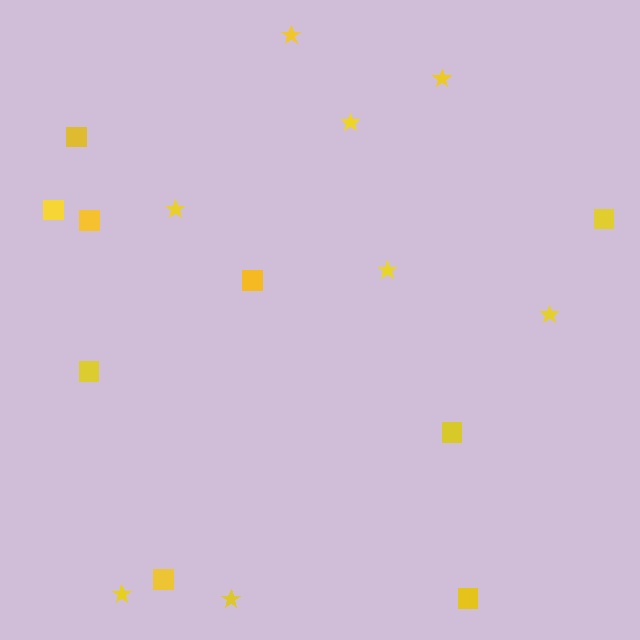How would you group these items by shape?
There are 2 groups: one group of squares (9) and one group of stars (8).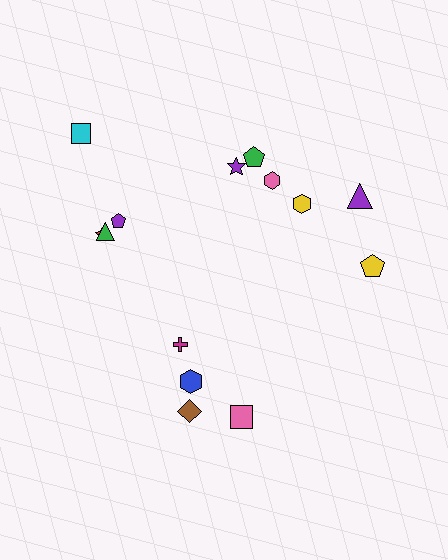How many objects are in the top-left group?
There are 4 objects.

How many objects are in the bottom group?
There are 4 objects.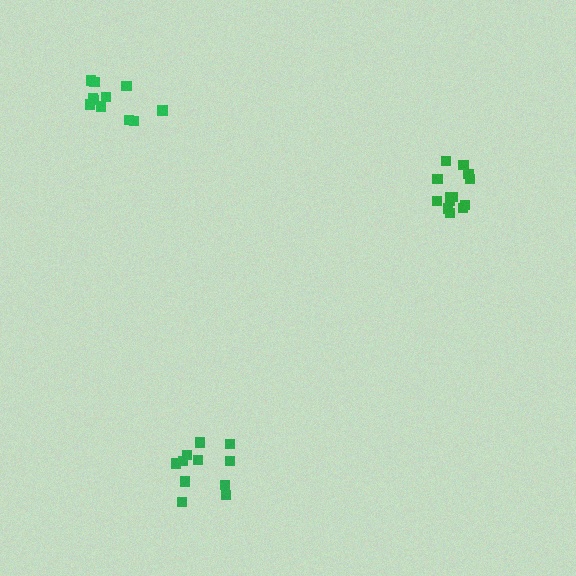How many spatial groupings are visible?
There are 3 spatial groupings.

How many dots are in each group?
Group 1: 11 dots, Group 2: 13 dots, Group 3: 11 dots (35 total).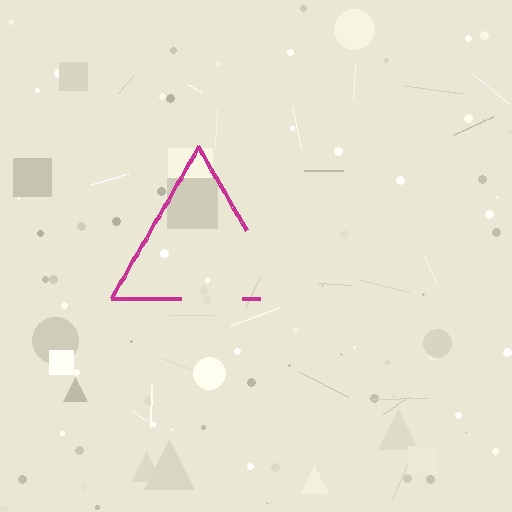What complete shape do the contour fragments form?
The contour fragments form a triangle.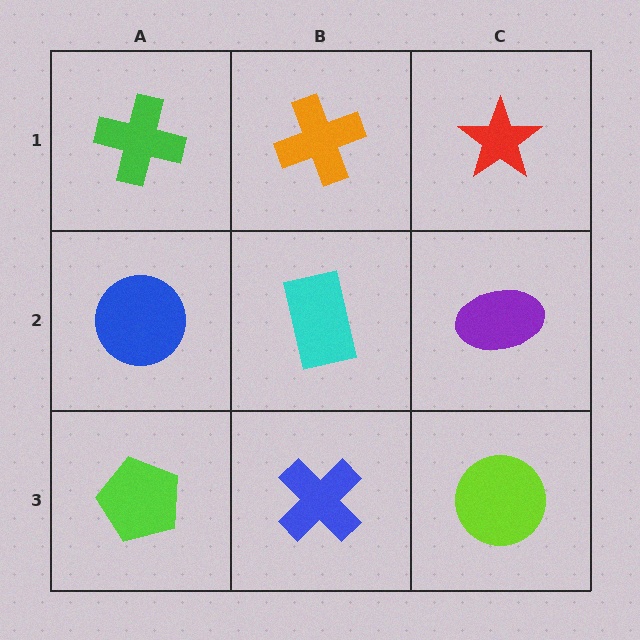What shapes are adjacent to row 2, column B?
An orange cross (row 1, column B), a blue cross (row 3, column B), a blue circle (row 2, column A), a purple ellipse (row 2, column C).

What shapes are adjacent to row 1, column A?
A blue circle (row 2, column A), an orange cross (row 1, column B).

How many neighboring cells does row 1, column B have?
3.